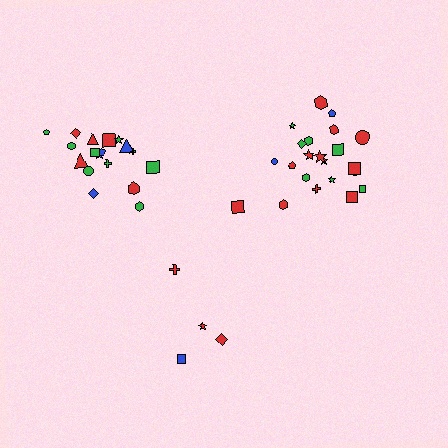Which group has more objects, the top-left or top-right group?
The top-right group.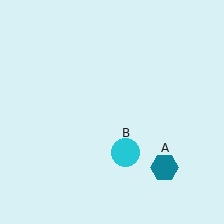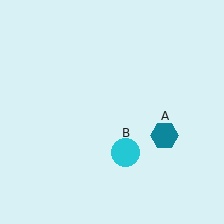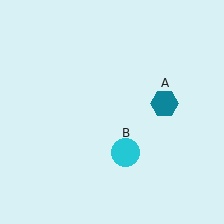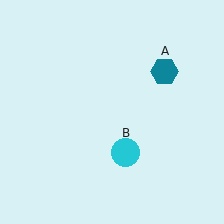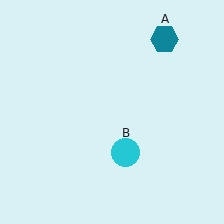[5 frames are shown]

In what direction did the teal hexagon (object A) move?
The teal hexagon (object A) moved up.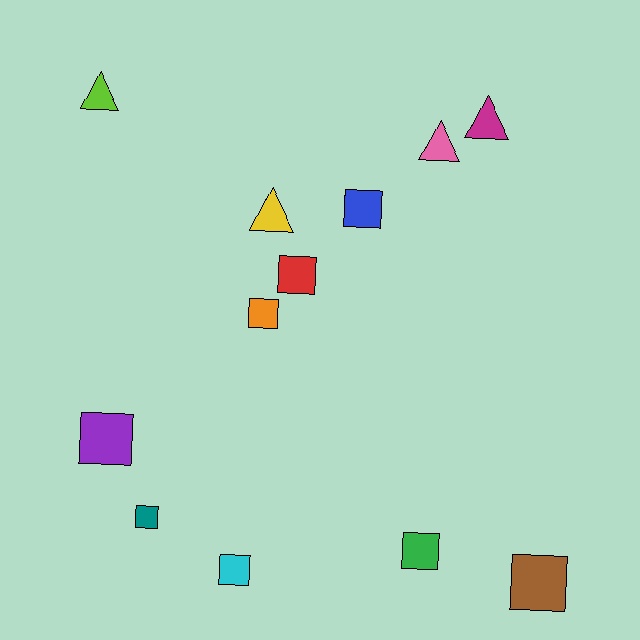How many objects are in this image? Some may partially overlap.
There are 12 objects.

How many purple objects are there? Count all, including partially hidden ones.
There is 1 purple object.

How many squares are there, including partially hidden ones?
There are 8 squares.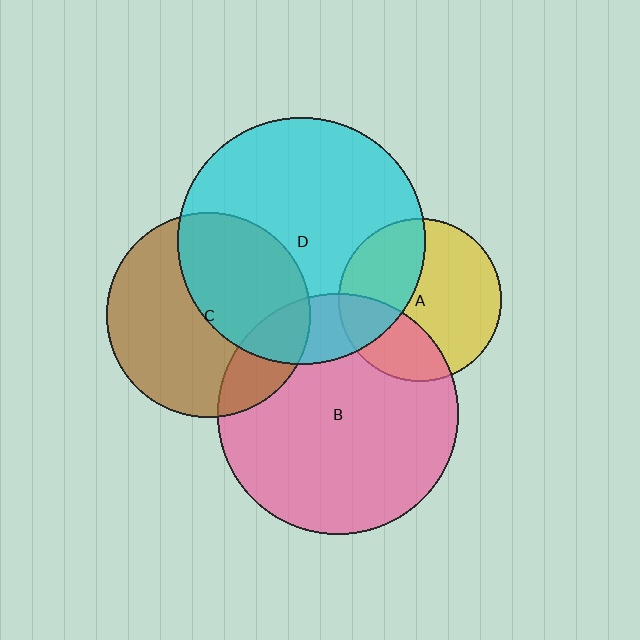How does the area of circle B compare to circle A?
Approximately 2.2 times.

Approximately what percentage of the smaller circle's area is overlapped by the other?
Approximately 15%.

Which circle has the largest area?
Circle D (cyan).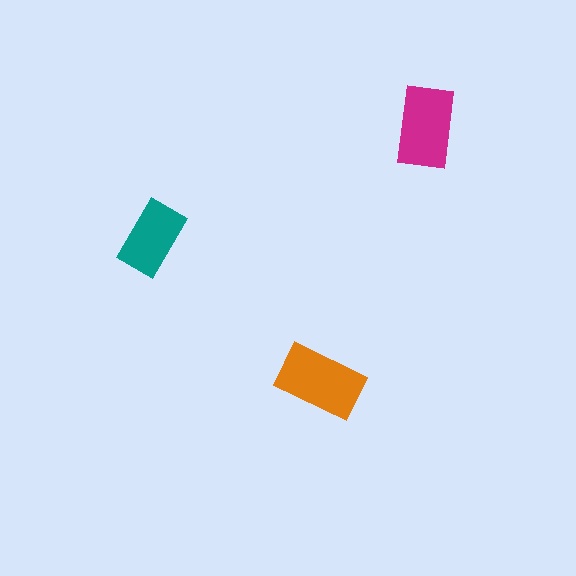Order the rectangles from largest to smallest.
the orange one, the magenta one, the teal one.